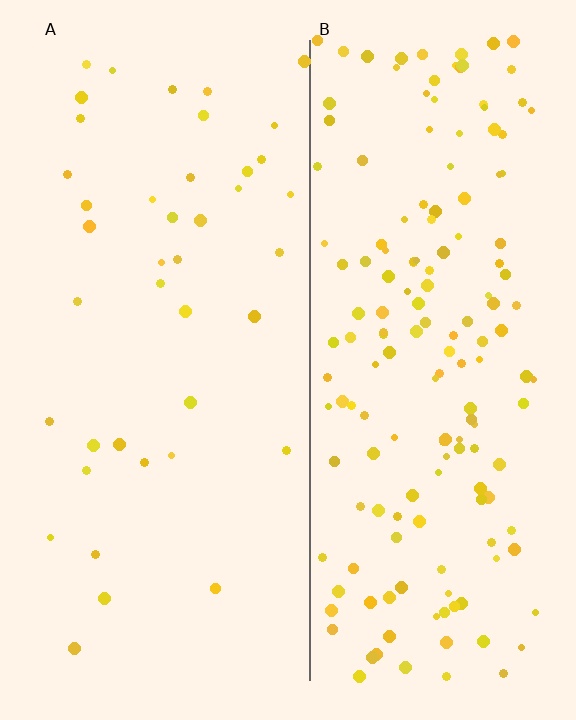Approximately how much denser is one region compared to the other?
Approximately 4.1× — region B over region A.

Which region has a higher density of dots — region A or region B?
B (the right).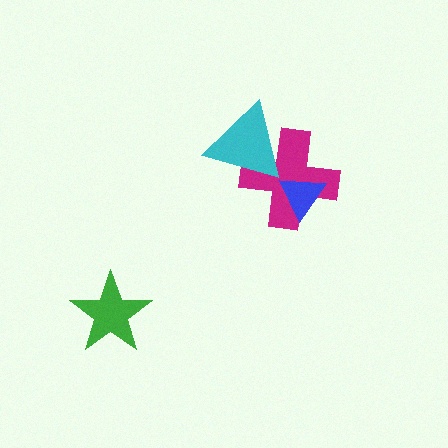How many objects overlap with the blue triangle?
1 object overlaps with the blue triangle.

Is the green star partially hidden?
No, no other shape covers it.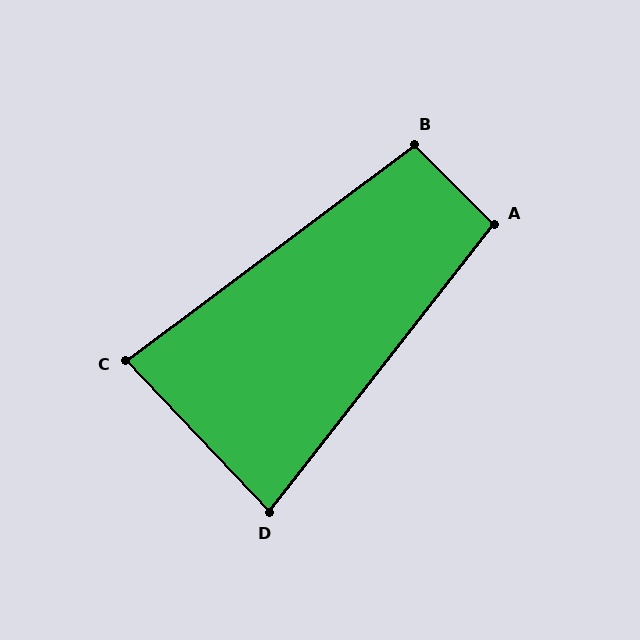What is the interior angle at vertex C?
Approximately 83 degrees (acute).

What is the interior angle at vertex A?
Approximately 97 degrees (obtuse).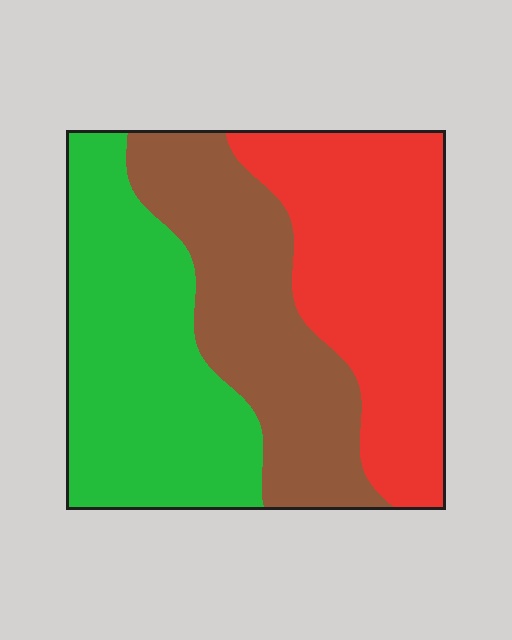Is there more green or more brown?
Green.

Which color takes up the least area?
Brown, at roughly 30%.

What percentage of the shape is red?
Red covers roughly 35% of the shape.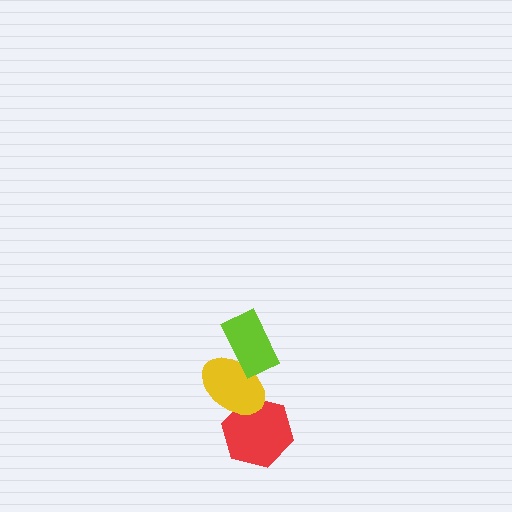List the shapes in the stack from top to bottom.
From top to bottom: the lime rectangle, the yellow ellipse, the red hexagon.